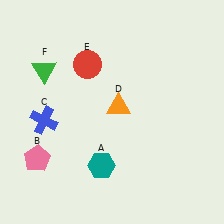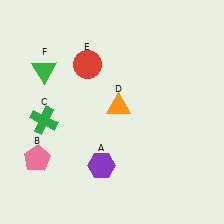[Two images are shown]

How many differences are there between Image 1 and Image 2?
There are 2 differences between the two images.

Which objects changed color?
A changed from teal to purple. C changed from blue to green.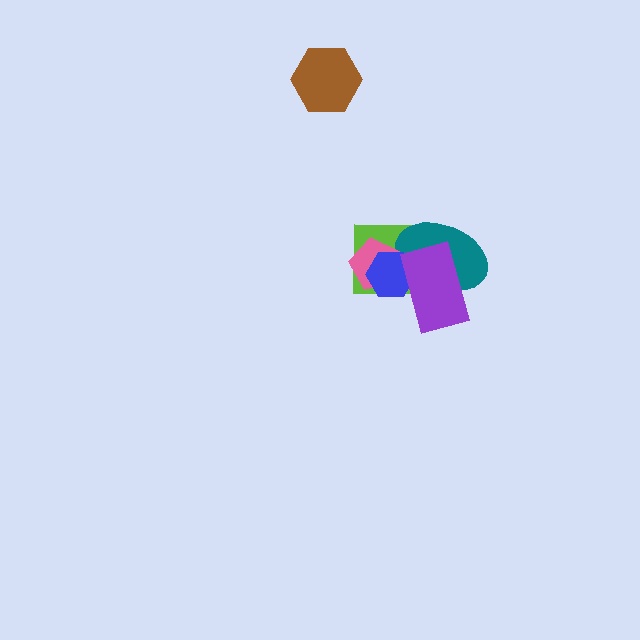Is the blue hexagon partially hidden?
Yes, it is partially covered by another shape.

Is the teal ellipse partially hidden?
Yes, it is partially covered by another shape.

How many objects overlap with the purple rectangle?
3 objects overlap with the purple rectangle.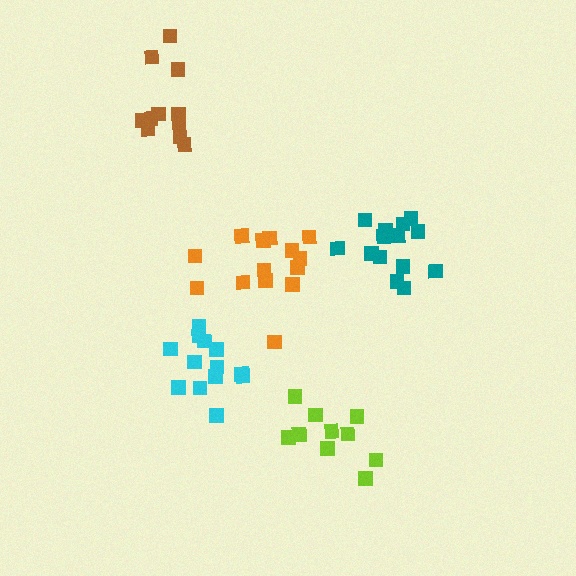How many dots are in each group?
Group 1: 13 dots, Group 2: 14 dots, Group 3: 11 dots, Group 4: 10 dots, Group 5: 14 dots (62 total).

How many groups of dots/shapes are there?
There are 5 groups.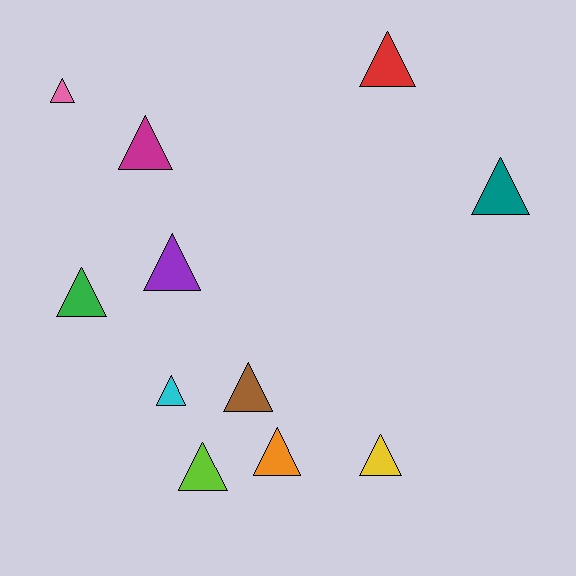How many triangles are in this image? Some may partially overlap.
There are 11 triangles.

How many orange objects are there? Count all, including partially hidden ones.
There is 1 orange object.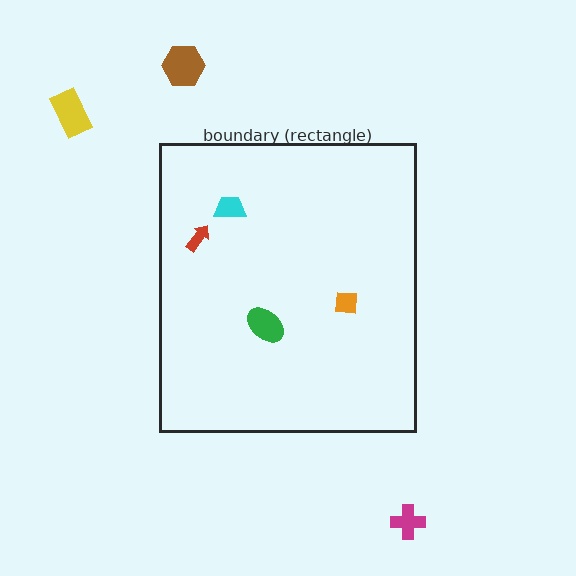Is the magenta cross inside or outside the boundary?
Outside.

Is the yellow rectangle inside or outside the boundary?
Outside.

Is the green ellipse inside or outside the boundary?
Inside.